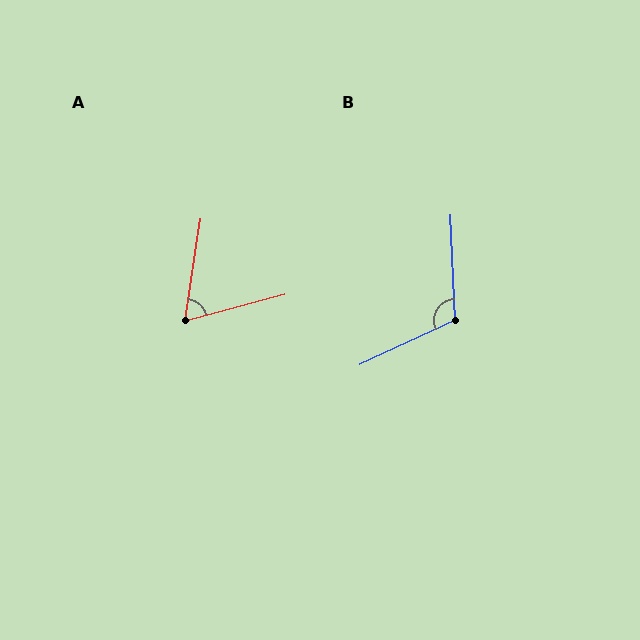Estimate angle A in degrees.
Approximately 67 degrees.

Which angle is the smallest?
A, at approximately 67 degrees.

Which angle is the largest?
B, at approximately 113 degrees.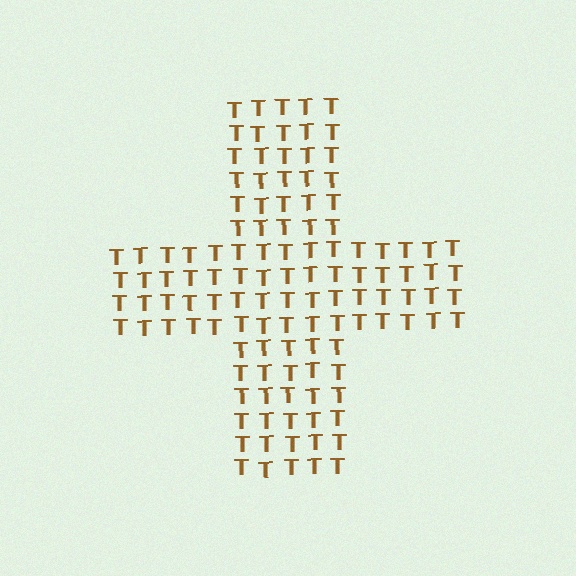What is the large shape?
The large shape is a cross.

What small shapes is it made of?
It is made of small letter T's.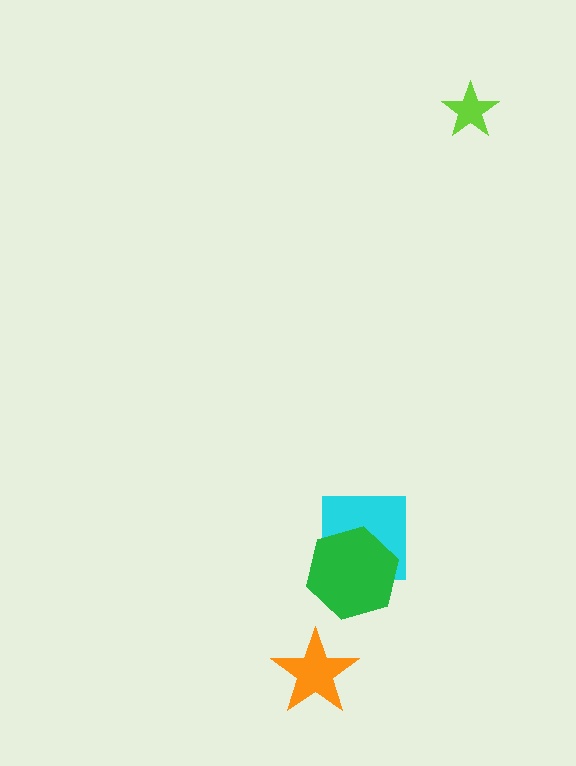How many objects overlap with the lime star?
0 objects overlap with the lime star.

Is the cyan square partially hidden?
Yes, it is partially covered by another shape.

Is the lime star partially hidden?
No, no other shape covers it.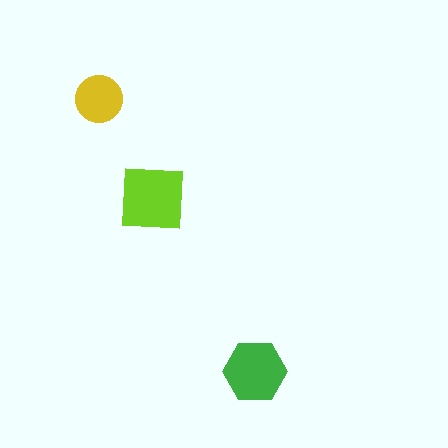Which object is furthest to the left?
The yellow circle is leftmost.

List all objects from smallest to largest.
The yellow circle, the green hexagon, the lime square.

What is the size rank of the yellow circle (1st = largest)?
3rd.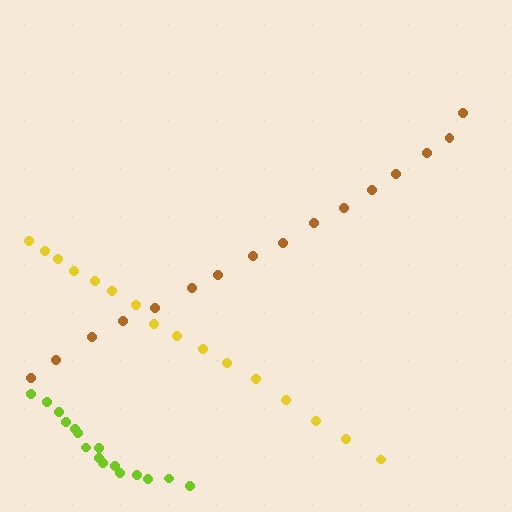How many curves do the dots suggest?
There are 3 distinct paths.